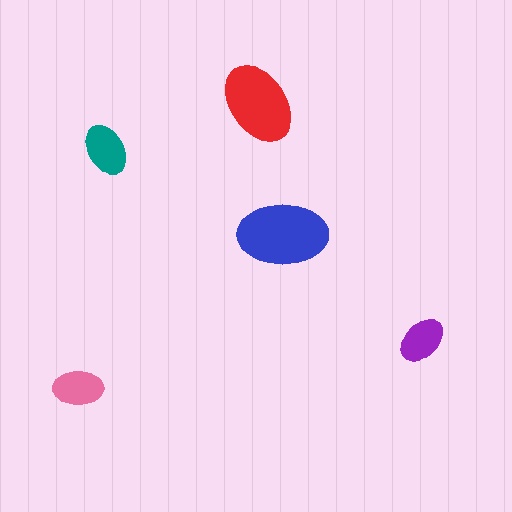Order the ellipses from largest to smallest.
the blue one, the red one, the teal one, the pink one, the purple one.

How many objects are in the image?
There are 5 objects in the image.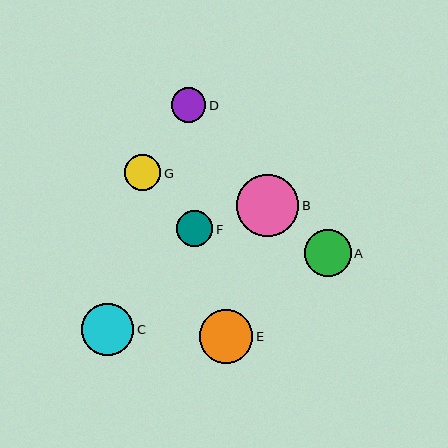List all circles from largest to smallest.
From largest to smallest: B, E, C, A, G, F, D.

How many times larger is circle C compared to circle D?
Circle C is approximately 1.5 times the size of circle D.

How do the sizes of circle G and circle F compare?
Circle G and circle F are approximately the same size.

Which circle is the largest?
Circle B is the largest with a size of approximately 62 pixels.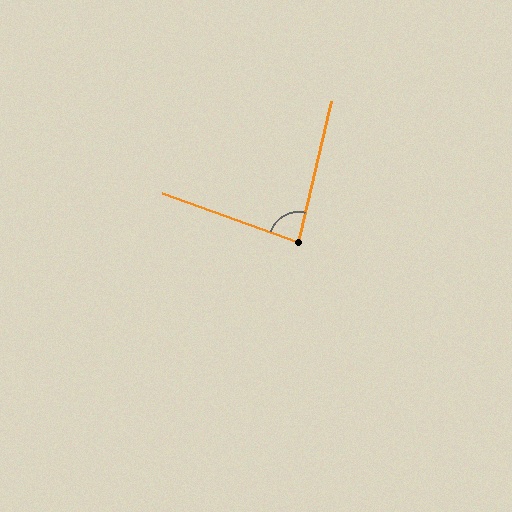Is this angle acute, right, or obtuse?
It is acute.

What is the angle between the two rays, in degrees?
Approximately 83 degrees.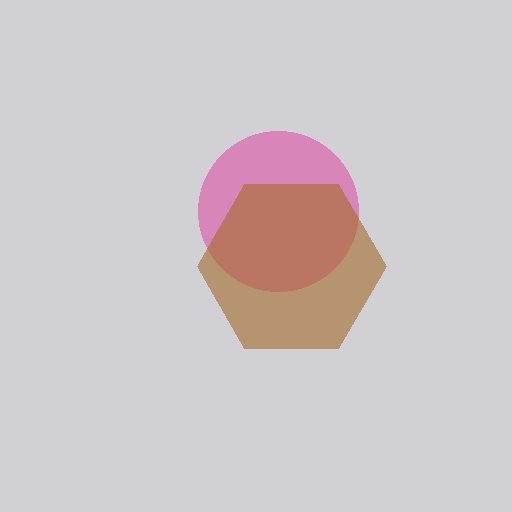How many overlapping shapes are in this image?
There are 2 overlapping shapes in the image.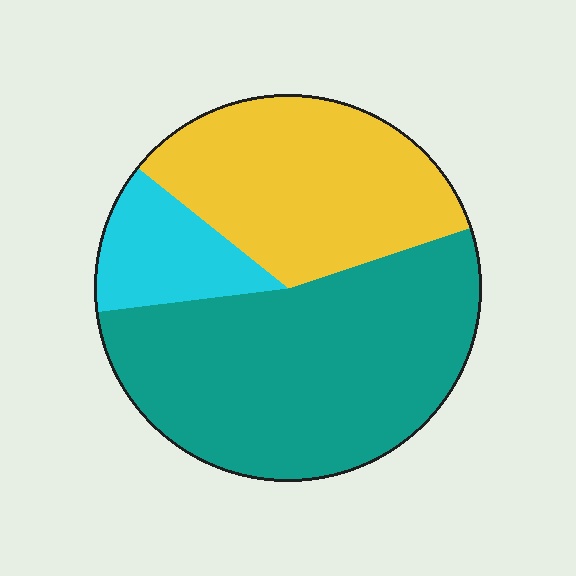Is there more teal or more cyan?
Teal.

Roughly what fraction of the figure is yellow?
Yellow takes up about one third (1/3) of the figure.